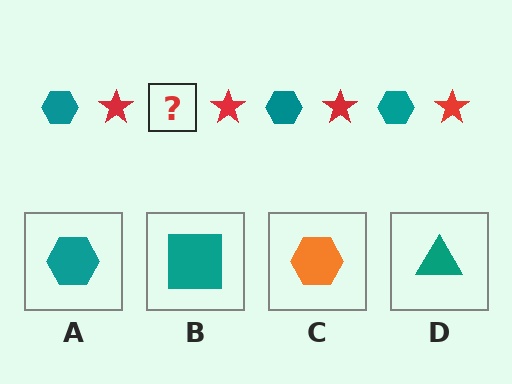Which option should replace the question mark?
Option A.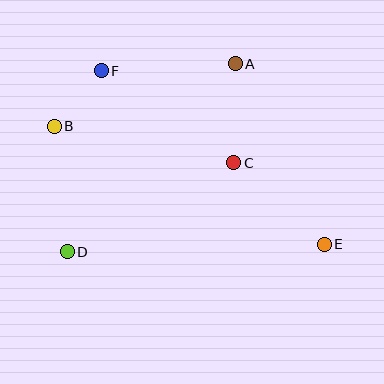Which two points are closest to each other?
Points B and F are closest to each other.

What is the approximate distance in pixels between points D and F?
The distance between D and F is approximately 184 pixels.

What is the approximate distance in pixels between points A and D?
The distance between A and D is approximately 252 pixels.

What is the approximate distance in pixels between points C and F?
The distance between C and F is approximately 161 pixels.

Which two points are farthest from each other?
Points B and E are farthest from each other.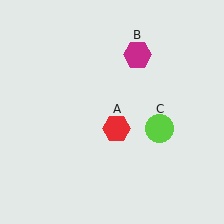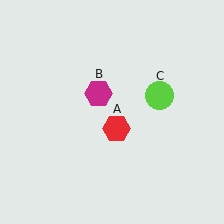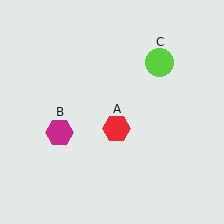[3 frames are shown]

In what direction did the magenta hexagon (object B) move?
The magenta hexagon (object B) moved down and to the left.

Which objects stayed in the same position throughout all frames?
Red hexagon (object A) remained stationary.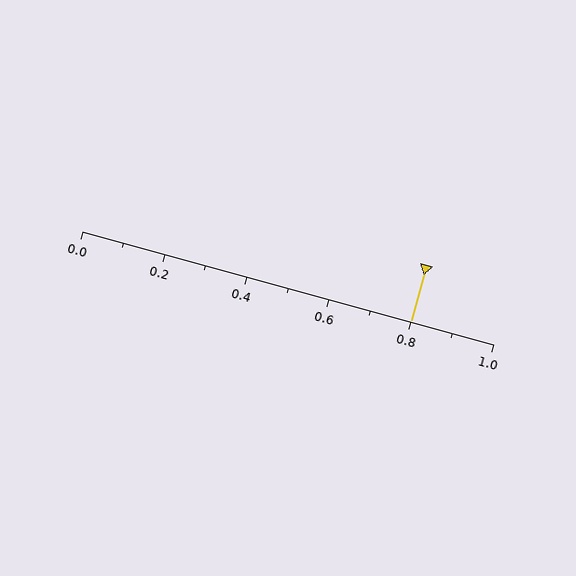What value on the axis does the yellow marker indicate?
The marker indicates approximately 0.8.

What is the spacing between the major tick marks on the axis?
The major ticks are spaced 0.2 apart.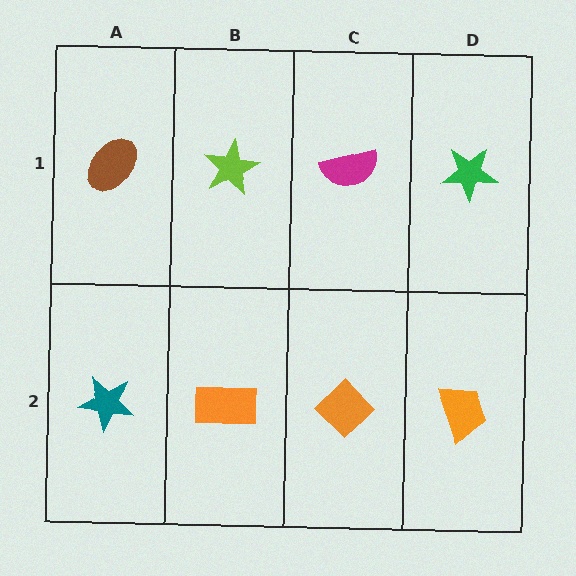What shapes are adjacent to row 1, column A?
A teal star (row 2, column A), a lime star (row 1, column B).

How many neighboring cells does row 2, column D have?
2.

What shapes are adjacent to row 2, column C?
A magenta semicircle (row 1, column C), an orange rectangle (row 2, column B), an orange trapezoid (row 2, column D).